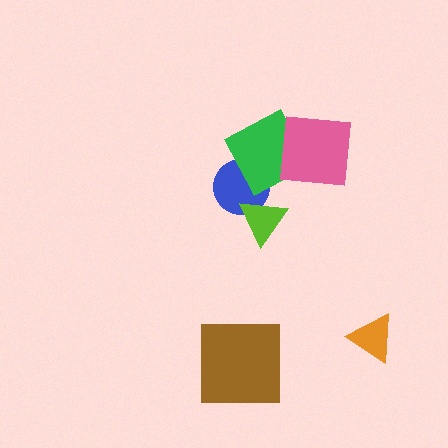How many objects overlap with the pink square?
1 object overlaps with the pink square.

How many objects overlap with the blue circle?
2 objects overlap with the blue circle.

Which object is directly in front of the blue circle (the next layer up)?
The green diamond is directly in front of the blue circle.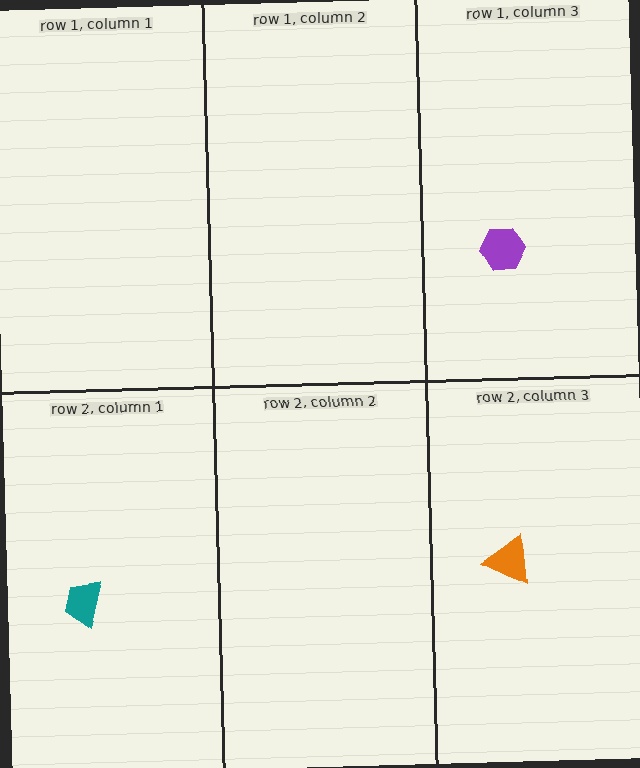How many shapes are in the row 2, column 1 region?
1.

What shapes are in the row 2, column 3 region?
The orange triangle.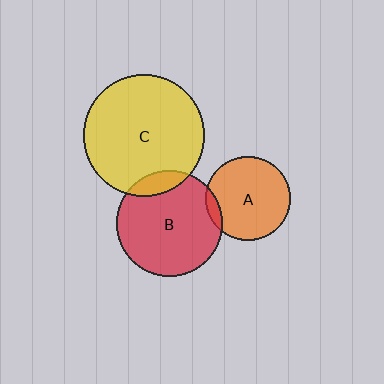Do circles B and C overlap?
Yes.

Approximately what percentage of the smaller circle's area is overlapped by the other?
Approximately 10%.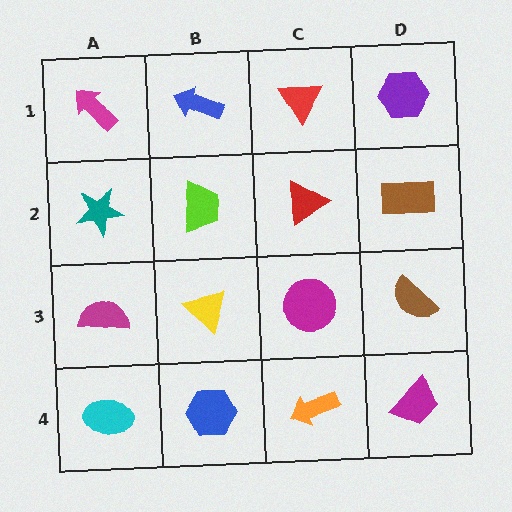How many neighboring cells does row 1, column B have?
3.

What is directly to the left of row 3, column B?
A magenta semicircle.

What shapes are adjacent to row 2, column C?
A red triangle (row 1, column C), a magenta circle (row 3, column C), a lime trapezoid (row 2, column B), a brown rectangle (row 2, column D).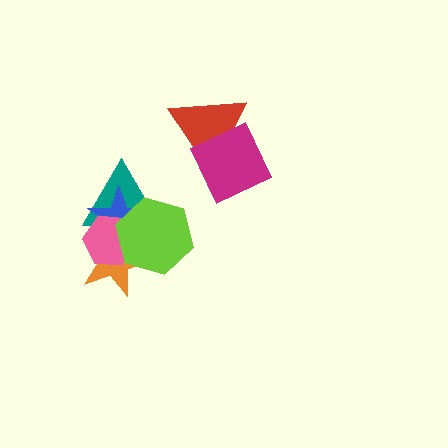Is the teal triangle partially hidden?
Yes, it is partially covered by another shape.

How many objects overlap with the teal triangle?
4 objects overlap with the teal triangle.